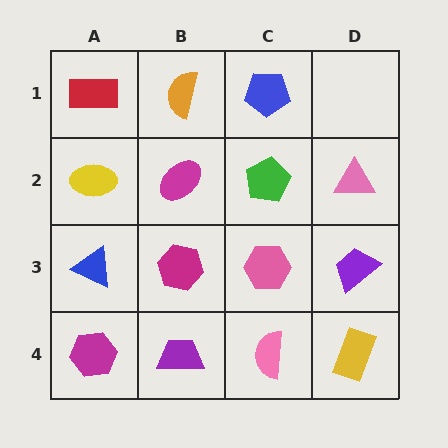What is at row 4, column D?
A yellow rectangle.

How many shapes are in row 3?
4 shapes.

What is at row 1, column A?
A red rectangle.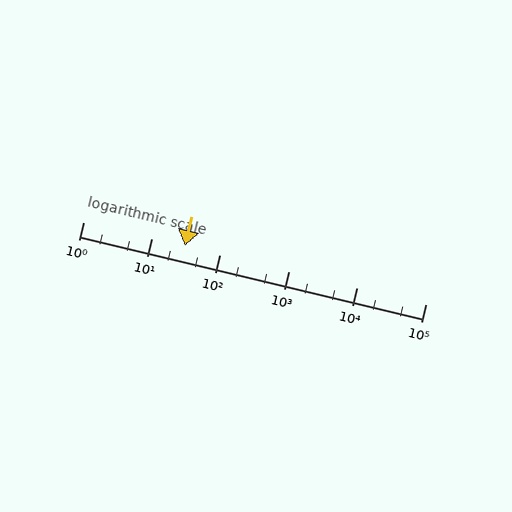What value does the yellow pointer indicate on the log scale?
The pointer indicates approximately 31.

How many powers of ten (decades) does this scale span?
The scale spans 5 decades, from 1 to 100000.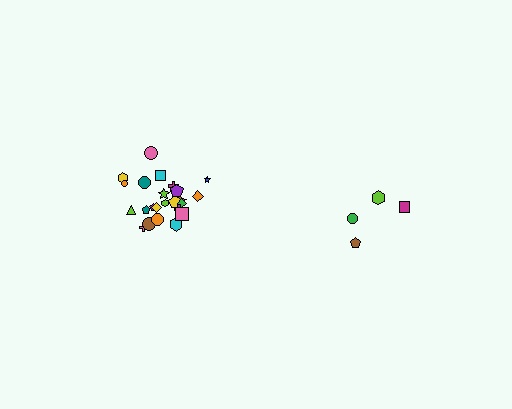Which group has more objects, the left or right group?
The left group.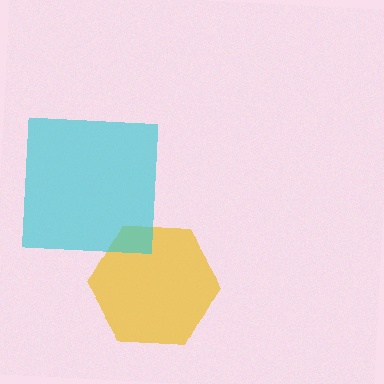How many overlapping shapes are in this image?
There are 2 overlapping shapes in the image.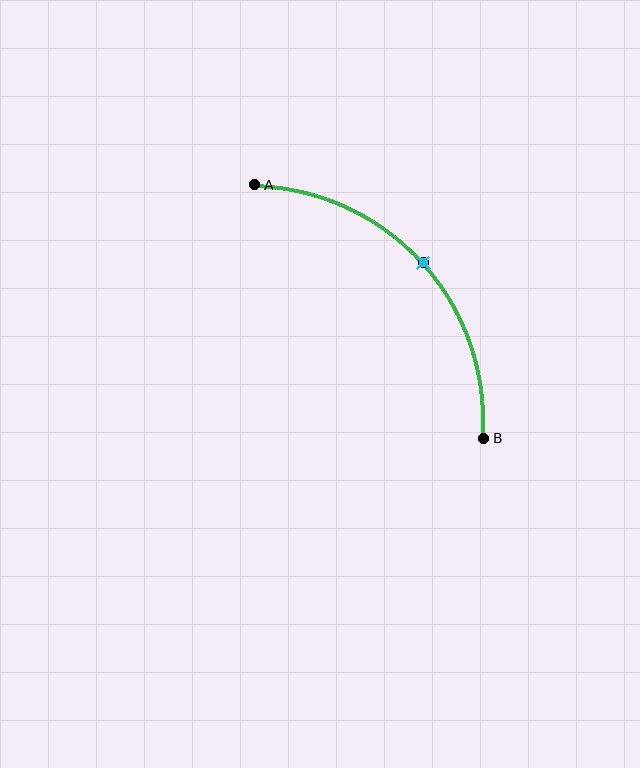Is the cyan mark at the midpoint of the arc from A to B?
Yes. The cyan mark lies on the arc at equal arc-length from both A and B — it is the arc midpoint.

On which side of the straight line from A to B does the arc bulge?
The arc bulges above and to the right of the straight line connecting A and B.